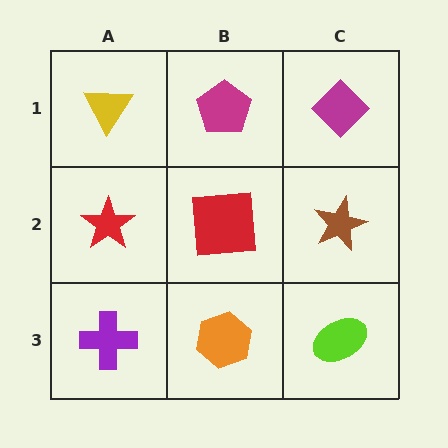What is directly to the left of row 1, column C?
A magenta pentagon.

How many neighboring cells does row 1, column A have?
2.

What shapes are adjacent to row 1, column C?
A brown star (row 2, column C), a magenta pentagon (row 1, column B).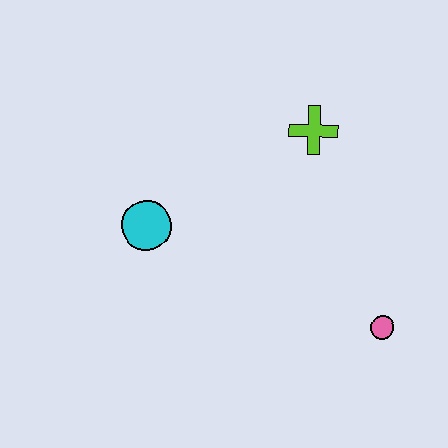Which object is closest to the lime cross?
The cyan circle is closest to the lime cross.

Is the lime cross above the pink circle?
Yes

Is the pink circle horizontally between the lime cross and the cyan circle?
No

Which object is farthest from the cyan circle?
The pink circle is farthest from the cyan circle.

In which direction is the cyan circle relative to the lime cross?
The cyan circle is to the left of the lime cross.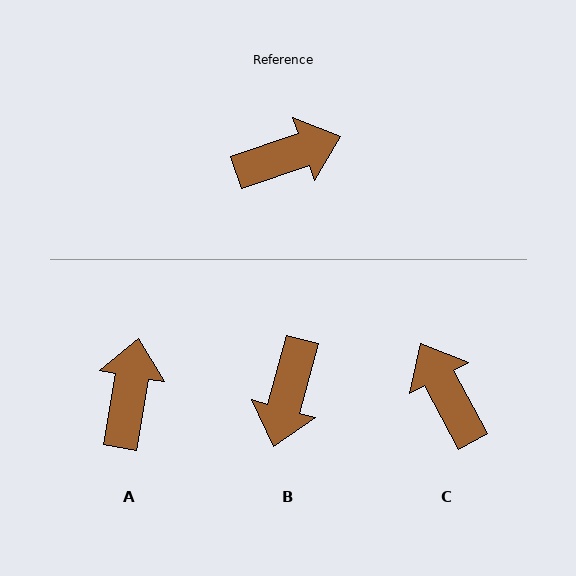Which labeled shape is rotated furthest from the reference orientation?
B, about 124 degrees away.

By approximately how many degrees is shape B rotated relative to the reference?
Approximately 124 degrees clockwise.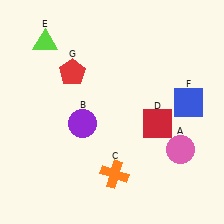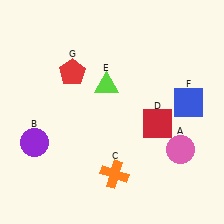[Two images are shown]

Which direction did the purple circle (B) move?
The purple circle (B) moved left.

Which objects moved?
The objects that moved are: the purple circle (B), the lime triangle (E).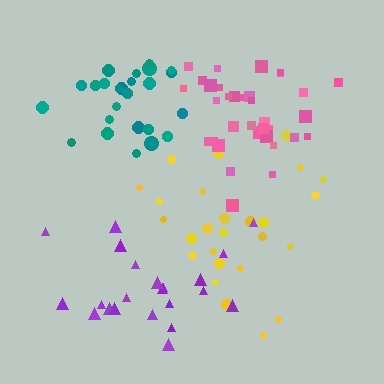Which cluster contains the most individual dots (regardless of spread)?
Pink (34).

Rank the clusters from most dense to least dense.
pink, teal, yellow, purple.